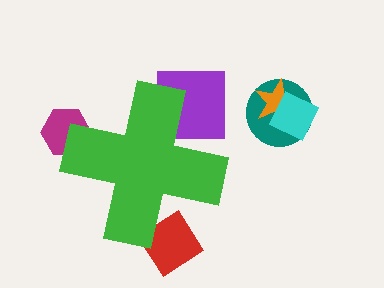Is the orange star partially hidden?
No, the orange star is fully visible.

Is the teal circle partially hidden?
No, the teal circle is fully visible.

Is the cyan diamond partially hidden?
No, the cyan diamond is fully visible.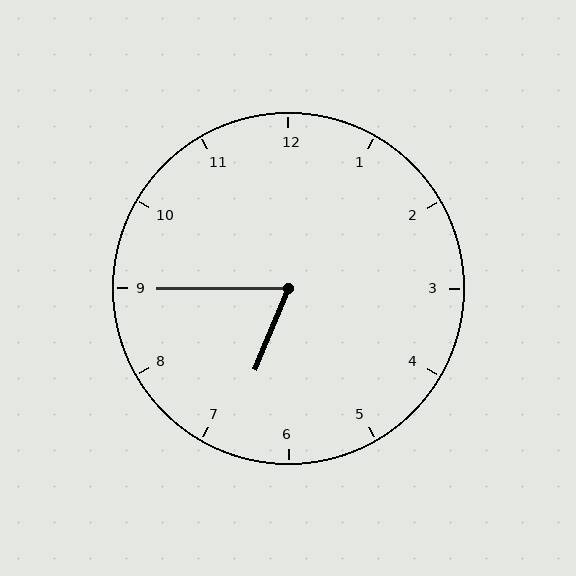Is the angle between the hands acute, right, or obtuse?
It is acute.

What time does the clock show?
6:45.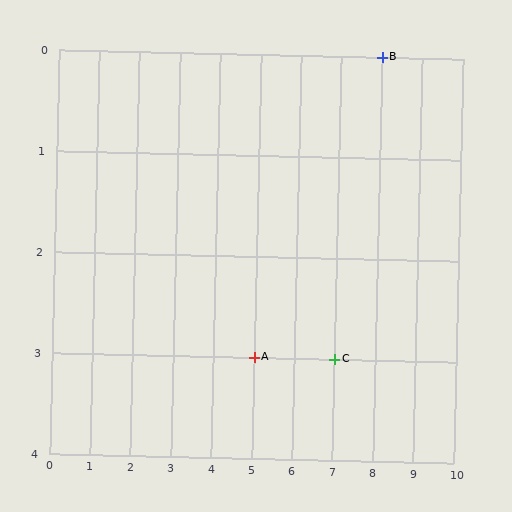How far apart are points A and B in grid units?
Points A and B are 3 columns and 3 rows apart (about 4.2 grid units diagonally).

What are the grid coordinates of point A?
Point A is at grid coordinates (5, 3).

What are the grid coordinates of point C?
Point C is at grid coordinates (7, 3).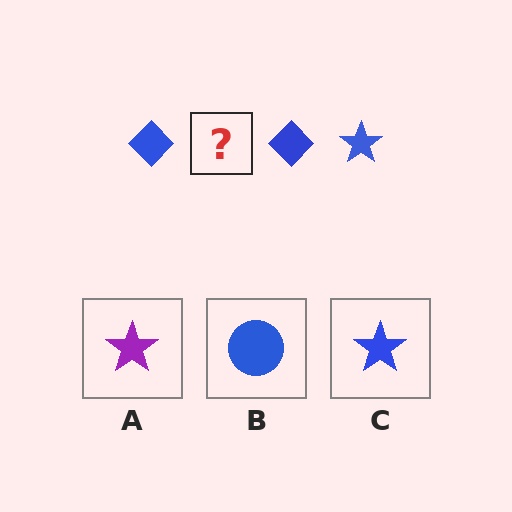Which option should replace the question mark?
Option C.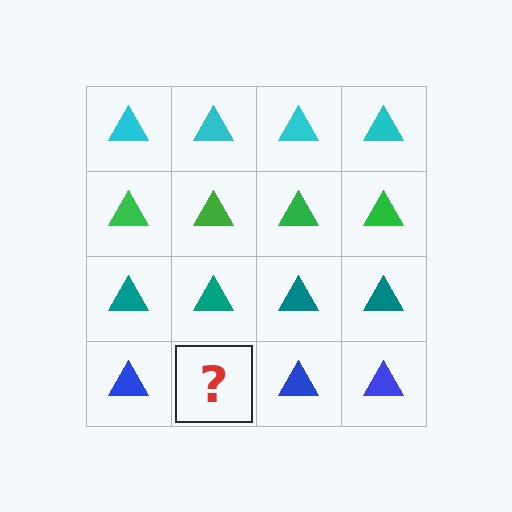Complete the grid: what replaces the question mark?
The question mark should be replaced with a blue triangle.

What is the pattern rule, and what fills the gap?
The rule is that each row has a consistent color. The gap should be filled with a blue triangle.